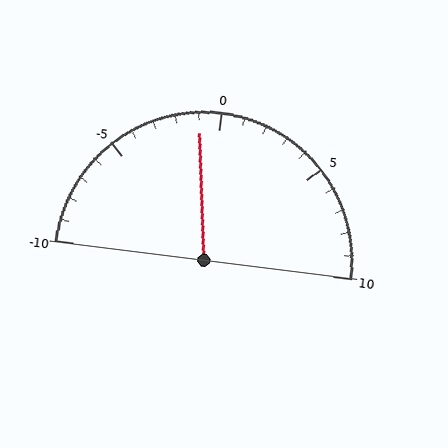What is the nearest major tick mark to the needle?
The nearest major tick mark is 0.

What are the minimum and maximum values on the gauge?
The gauge ranges from -10 to 10.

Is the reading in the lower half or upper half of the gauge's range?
The reading is in the lower half of the range (-10 to 10).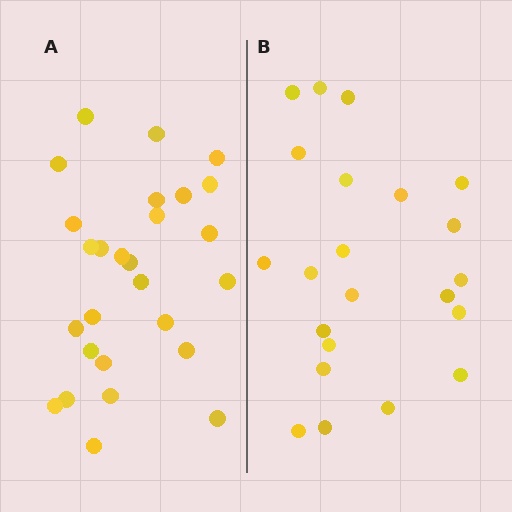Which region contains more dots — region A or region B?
Region A (the left region) has more dots.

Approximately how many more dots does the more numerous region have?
Region A has about 5 more dots than region B.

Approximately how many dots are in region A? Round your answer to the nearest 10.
About 30 dots. (The exact count is 27, which rounds to 30.)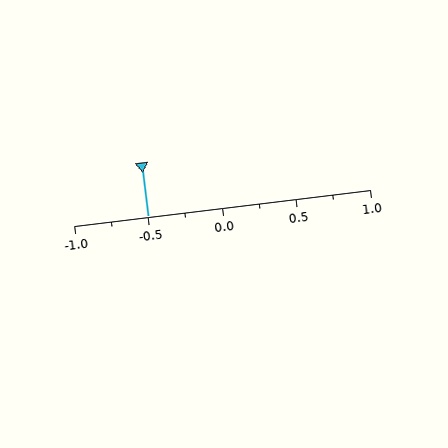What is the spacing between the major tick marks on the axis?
The major ticks are spaced 0.5 apart.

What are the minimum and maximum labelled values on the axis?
The axis runs from -1.0 to 1.0.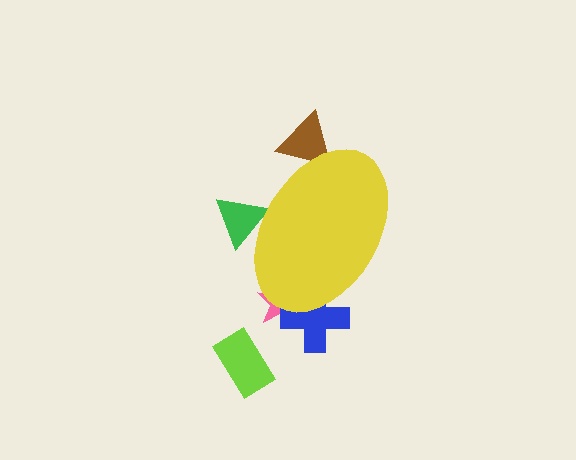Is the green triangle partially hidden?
Yes, the green triangle is partially hidden behind the yellow ellipse.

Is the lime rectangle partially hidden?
No, the lime rectangle is fully visible.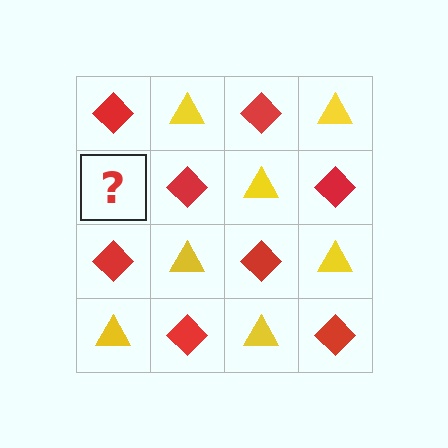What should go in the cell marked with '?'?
The missing cell should contain a yellow triangle.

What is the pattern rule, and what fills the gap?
The rule is that it alternates red diamond and yellow triangle in a checkerboard pattern. The gap should be filled with a yellow triangle.